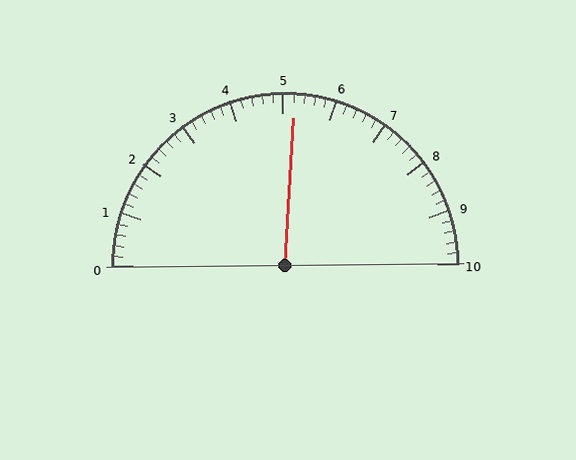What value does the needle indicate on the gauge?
The needle indicates approximately 5.2.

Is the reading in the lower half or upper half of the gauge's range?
The reading is in the upper half of the range (0 to 10).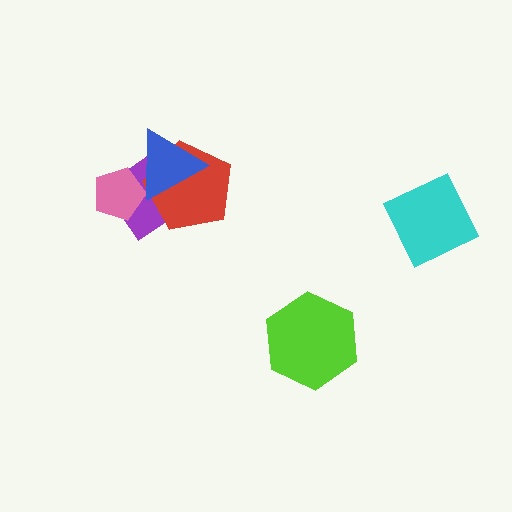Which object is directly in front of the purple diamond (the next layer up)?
The pink pentagon is directly in front of the purple diamond.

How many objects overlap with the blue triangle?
3 objects overlap with the blue triangle.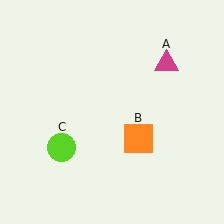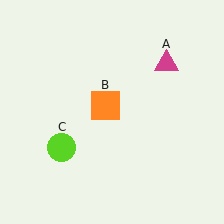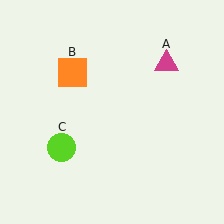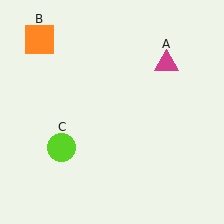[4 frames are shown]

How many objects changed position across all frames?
1 object changed position: orange square (object B).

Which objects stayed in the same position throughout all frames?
Magenta triangle (object A) and lime circle (object C) remained stationary.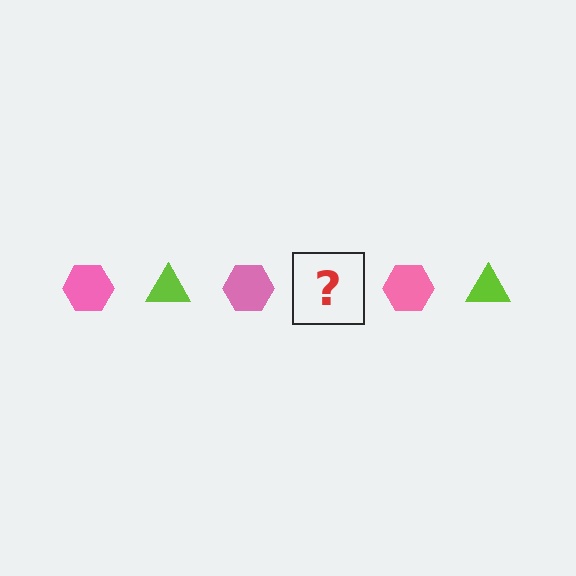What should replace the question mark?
The question mark should be replaced with a lime triangle.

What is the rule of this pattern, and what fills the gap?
The rule is that the pattern alternates between pink hexagon and lime triangle. The gap should be filled with a lime triangle.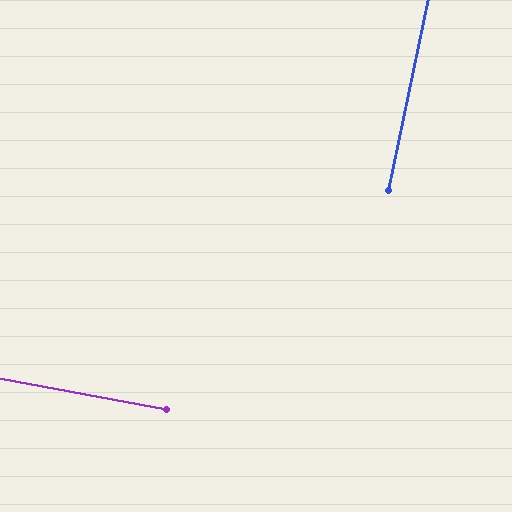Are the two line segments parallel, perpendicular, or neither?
Perpendicular — they meet at approximately 89°.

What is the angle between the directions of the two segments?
Approximately 89 degrees.